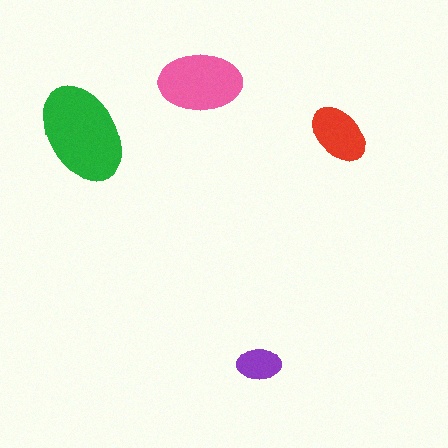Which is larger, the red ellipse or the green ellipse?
The green one.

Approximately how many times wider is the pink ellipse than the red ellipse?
About 1.5 times wider.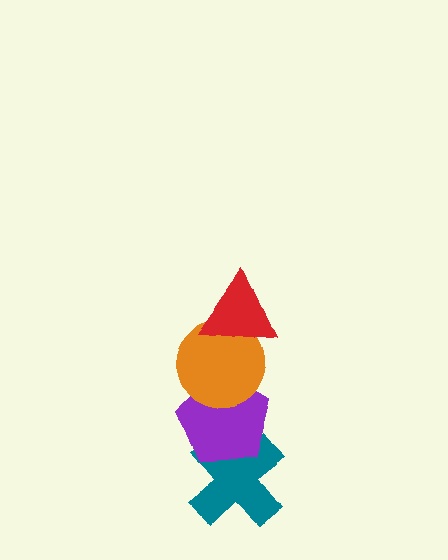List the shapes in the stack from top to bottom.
From top to bottom: the red triangle, the orange circle, the purple pentagon, the teal cross.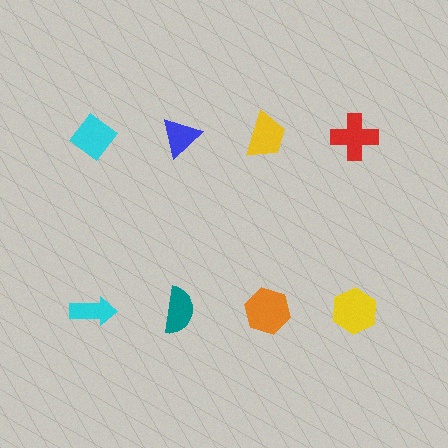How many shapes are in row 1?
4 shapes.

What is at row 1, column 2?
A blue triangle.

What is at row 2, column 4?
A yellow hexagon.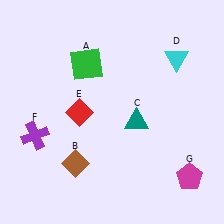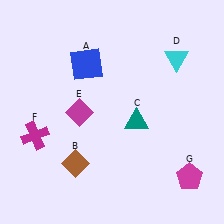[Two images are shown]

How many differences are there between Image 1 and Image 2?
There are 3 differences between the two images.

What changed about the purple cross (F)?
In Image 1, F is purple. In Image 2, it changed to magenta.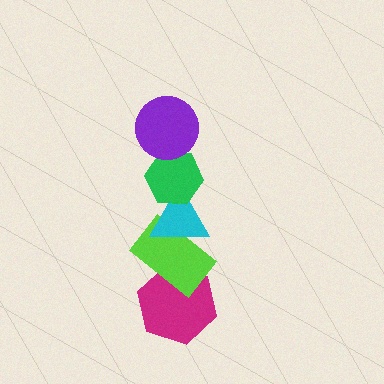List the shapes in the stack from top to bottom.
From top to bottom: the purple circle, the green hexagon, the cyan triangle, the lime rectangle, the magenta hexagon.